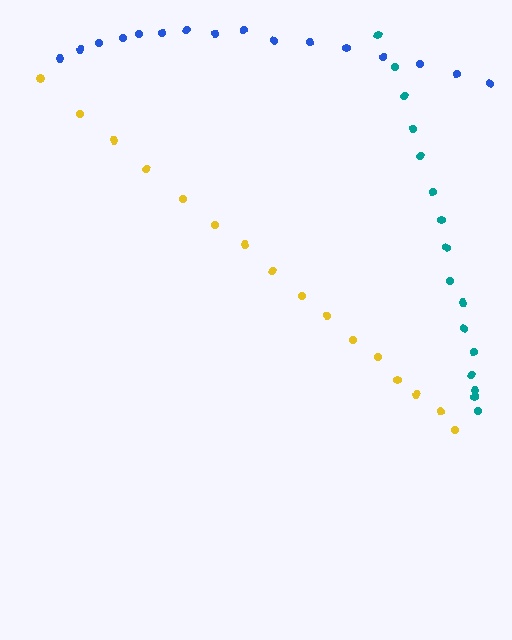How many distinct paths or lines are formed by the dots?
There are 3 distinct paths.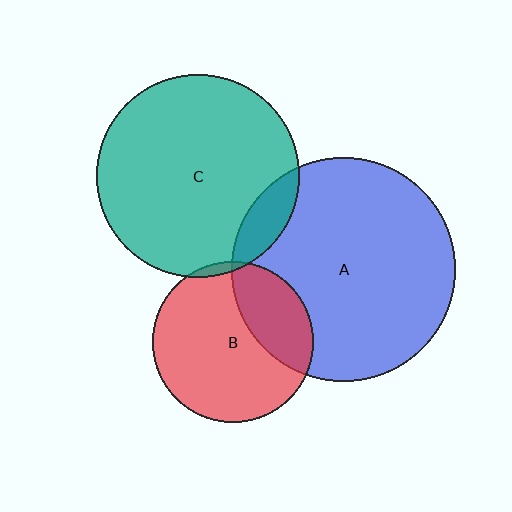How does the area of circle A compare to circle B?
Approximately 1.9 times.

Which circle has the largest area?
Circle A (blue).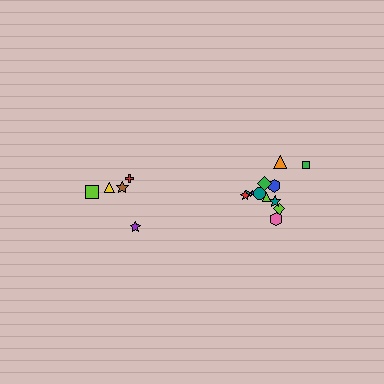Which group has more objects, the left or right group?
The right group.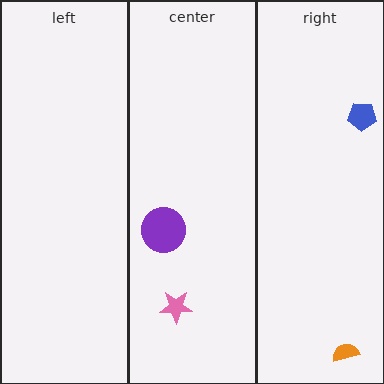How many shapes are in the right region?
2.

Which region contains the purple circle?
The center region.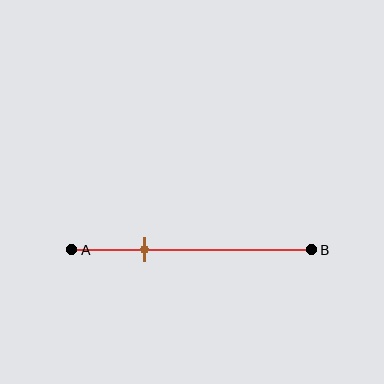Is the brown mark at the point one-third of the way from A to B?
Yes, the mark is approximately at the one-third point.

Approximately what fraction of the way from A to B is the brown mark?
The brown mark is approximately 30% of the way from A to B.